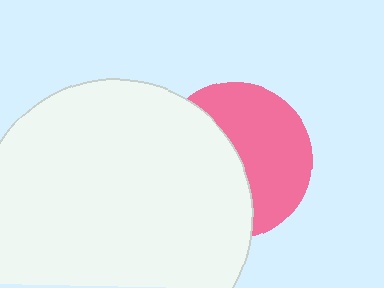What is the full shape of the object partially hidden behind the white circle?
The partially hidden object is a pink circle.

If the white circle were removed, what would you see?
You would see the complete pink circle.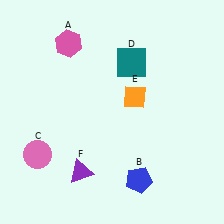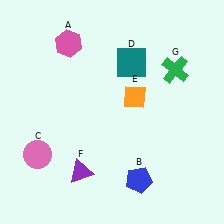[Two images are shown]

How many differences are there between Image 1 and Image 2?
There is 1 difference between the two images.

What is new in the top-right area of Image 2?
A green cross (G) was added in the top-right area of Image 2.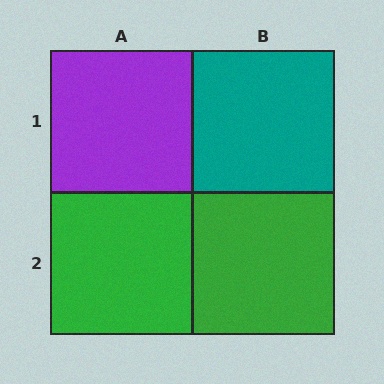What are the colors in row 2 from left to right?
Green, green.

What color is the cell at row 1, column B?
Teal.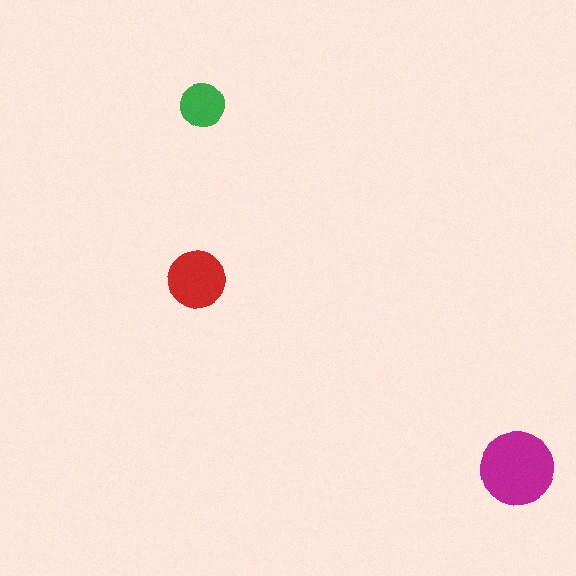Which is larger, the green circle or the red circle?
The red one.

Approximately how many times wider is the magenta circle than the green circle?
About 1.5 times wider.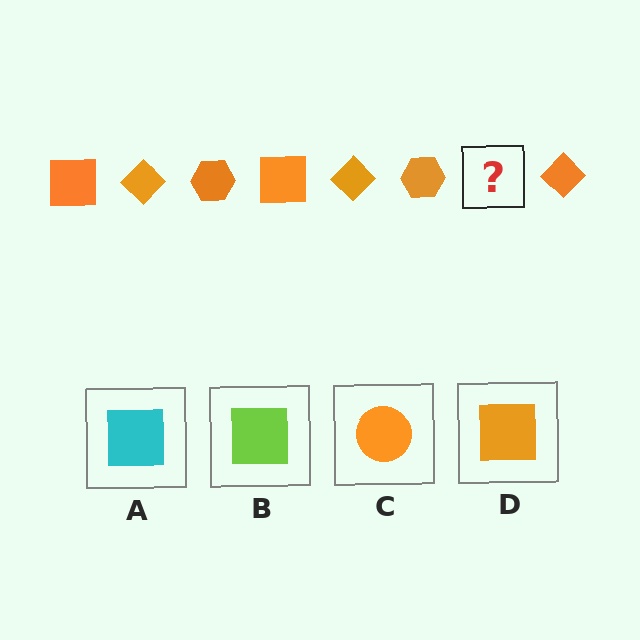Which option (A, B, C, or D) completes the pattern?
D.